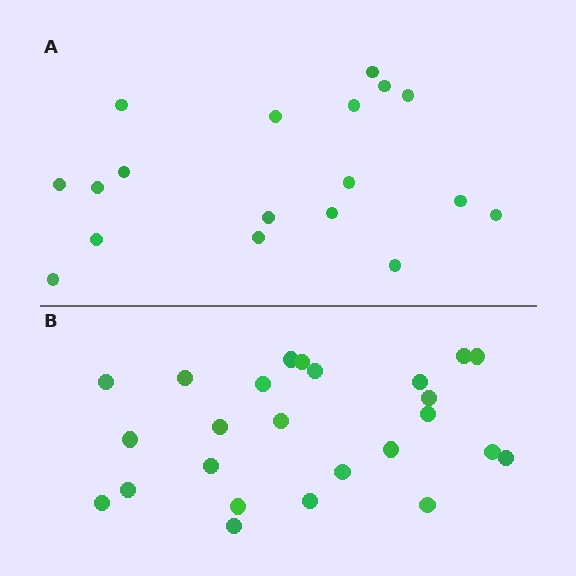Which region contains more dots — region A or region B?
Region B (the bottom region) has more dots.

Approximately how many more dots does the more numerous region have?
Region B has roughly 8 or so more dots than region A.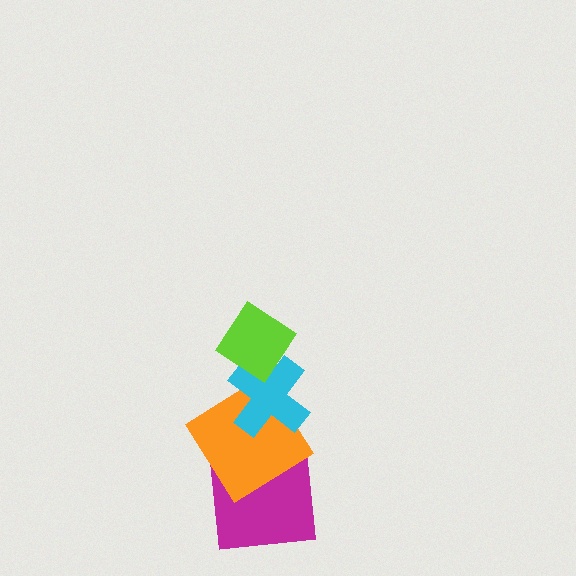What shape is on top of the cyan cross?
The lime diamond is on top of the cyan cross.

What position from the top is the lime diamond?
The lime diamond is 1st from the top.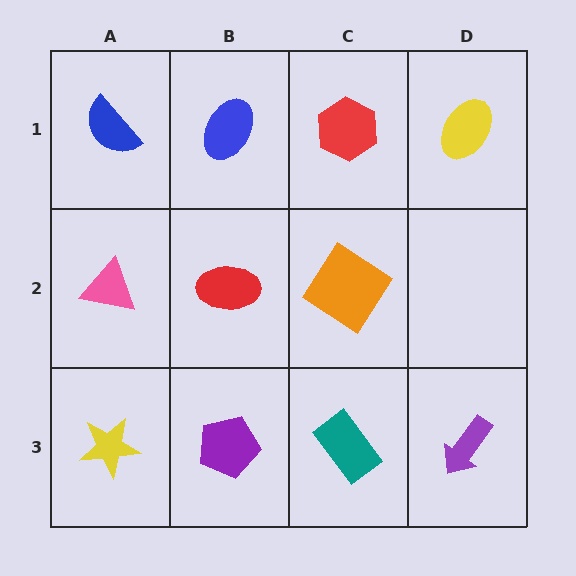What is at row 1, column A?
A blue semicircle.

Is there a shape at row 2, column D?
No, that cell is empty.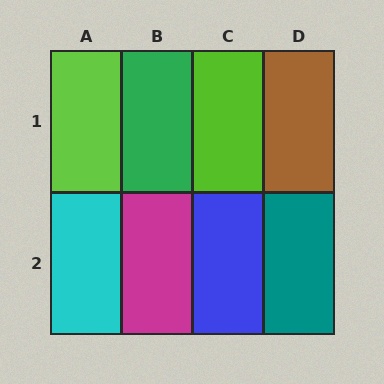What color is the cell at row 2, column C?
Blue.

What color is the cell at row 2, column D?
Teal.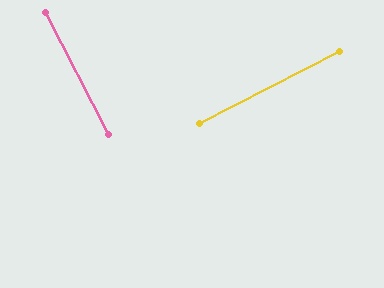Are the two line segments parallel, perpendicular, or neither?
Perpendicular — they meet at approximately 90°.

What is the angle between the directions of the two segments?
Approximately 90 degrees.